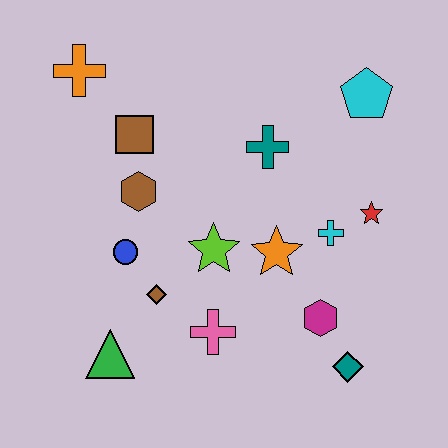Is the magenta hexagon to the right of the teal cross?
Yes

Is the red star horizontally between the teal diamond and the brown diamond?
No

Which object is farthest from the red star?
The orange cross is farthest from the red star.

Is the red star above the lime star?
Yes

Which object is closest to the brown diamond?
The blue circle is closest to the brown diamond.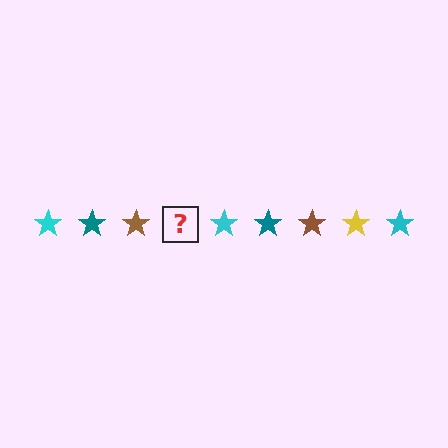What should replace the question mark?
The question mark should be replaced with a yellow star.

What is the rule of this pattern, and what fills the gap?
The rule is that the pattern cycles through cyan, teal, brown, yellow stars. The gap should be filled with a yellow star.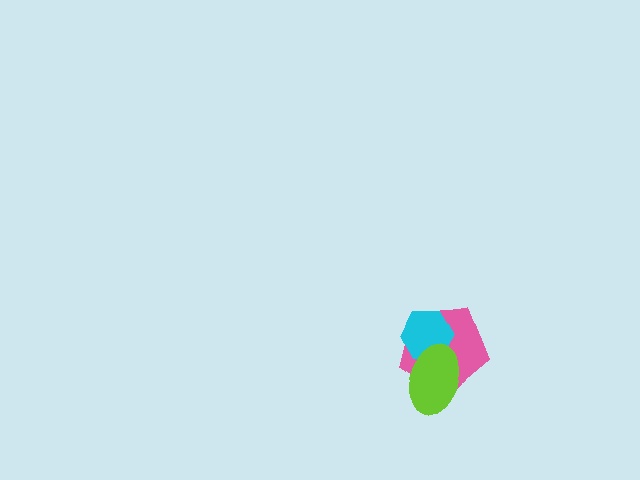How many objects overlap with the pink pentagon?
2 objects overlap with the pink pentagon.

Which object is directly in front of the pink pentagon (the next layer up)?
The cyan hexagon is directly in front of the pink pentagon.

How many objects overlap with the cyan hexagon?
2 objects overlap with the cyan hexagon.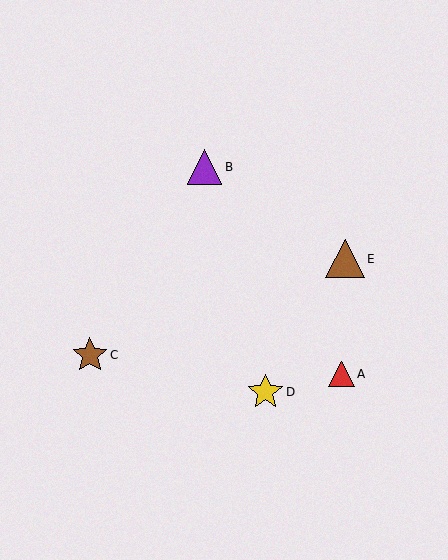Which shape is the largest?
The brown triangle (labeled E) is the largest.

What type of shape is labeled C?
Shape C is a brown star.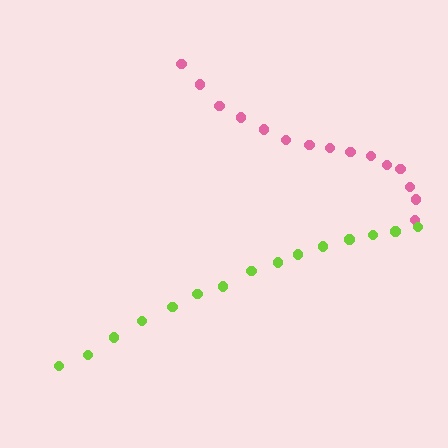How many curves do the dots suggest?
There are 2 distinct paths.